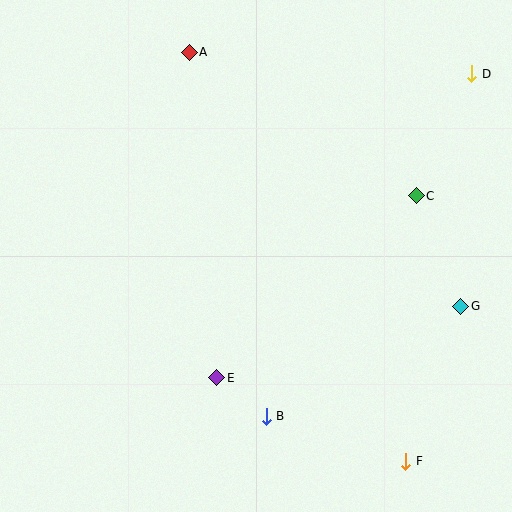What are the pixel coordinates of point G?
Point G is at (461, 306).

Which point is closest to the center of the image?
Point E at (217, 378) is closest to the center.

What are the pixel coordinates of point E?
Point E is at (217, 378).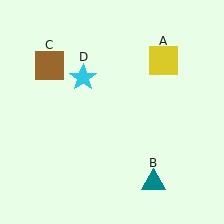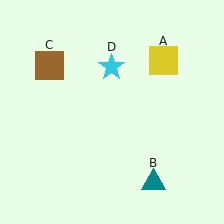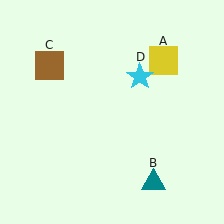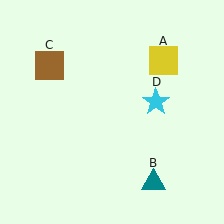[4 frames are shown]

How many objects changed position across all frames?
1 object changed position: cyan star (object D).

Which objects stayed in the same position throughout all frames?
Yellow square (object A) and teal triangle (object B) and brown square (object C) remained stationary.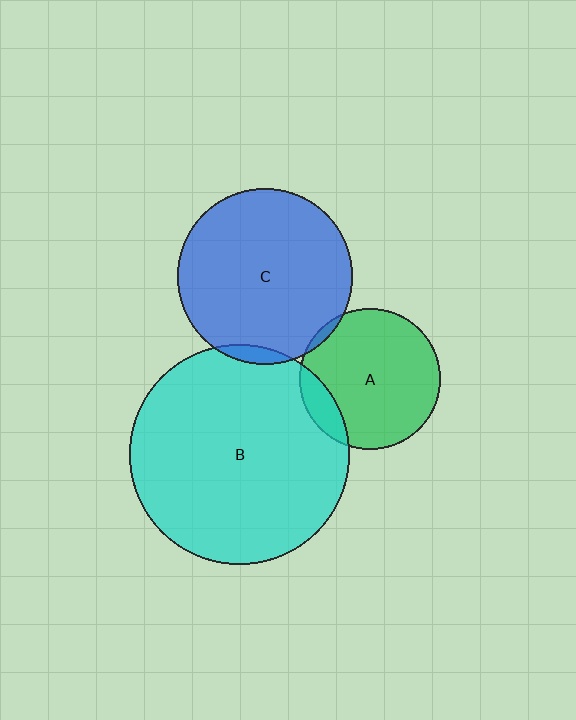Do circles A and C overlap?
Yes.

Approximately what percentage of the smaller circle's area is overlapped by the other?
Approximately 5%.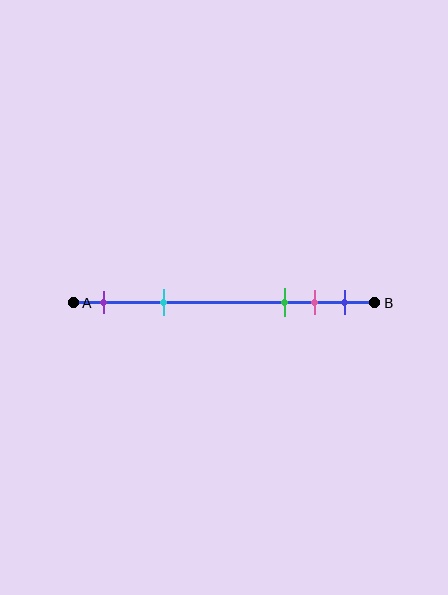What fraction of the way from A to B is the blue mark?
The blue mark is approximately 90% (0.9) of the way from A to B.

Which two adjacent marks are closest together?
The pink and blue marks are the closest adjacent pair.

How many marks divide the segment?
There are 5 marks dividing the segment.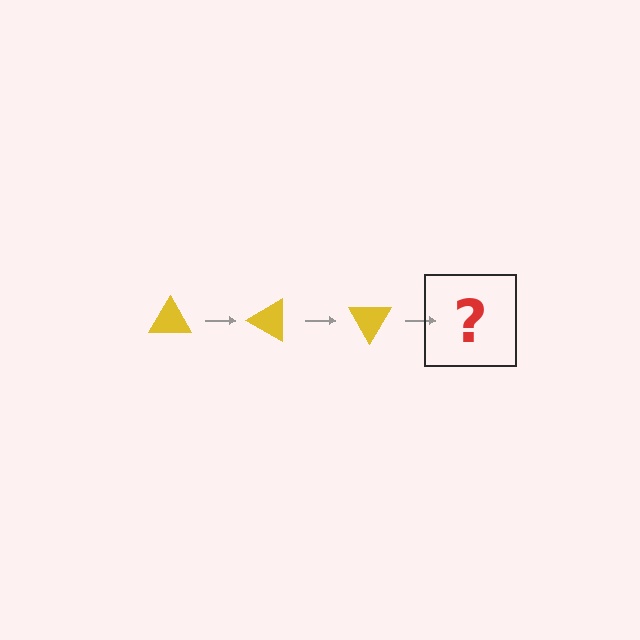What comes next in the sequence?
The next element should be a yellow triangle rotated 90 degrees.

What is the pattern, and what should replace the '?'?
The pattern is that the triangle rotates 30 degrees each step. The '?' should be a yellow triangle rotated 90 degrees.